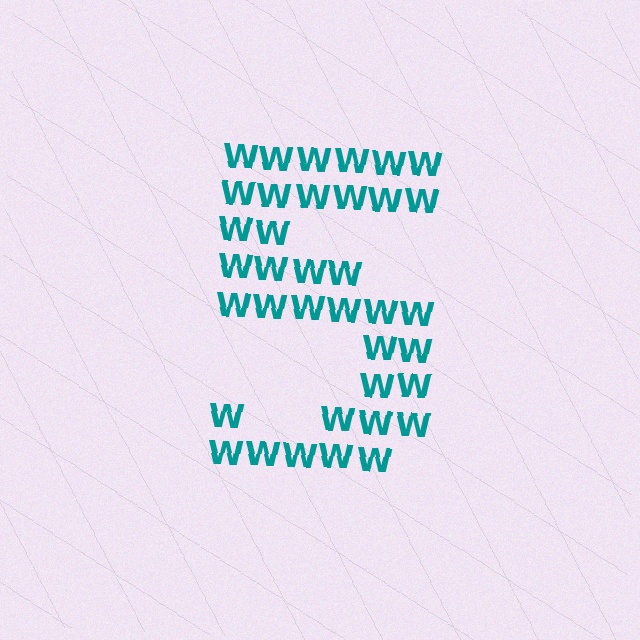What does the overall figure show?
The overall figure shows the digit 5.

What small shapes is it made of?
It is made of small letter W's.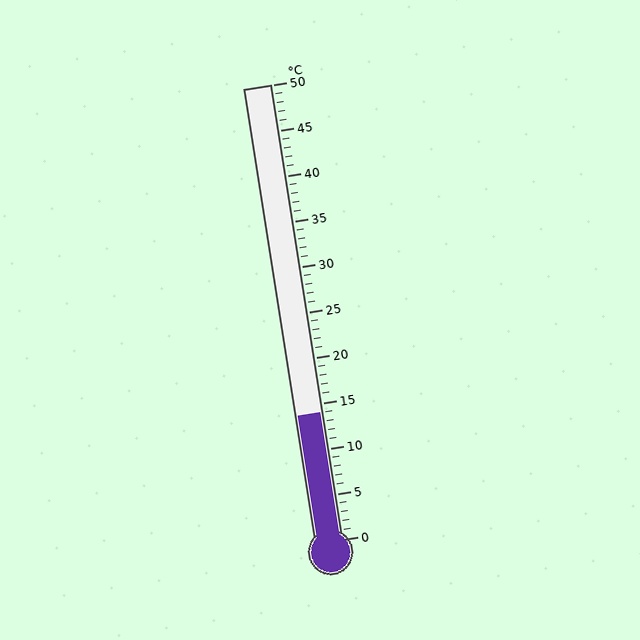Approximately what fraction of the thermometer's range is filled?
The thermometer is filled to approximately 30% of its range.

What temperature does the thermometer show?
The thermometer shows approximately 14°C.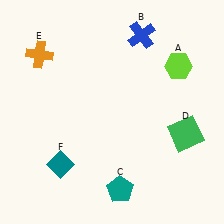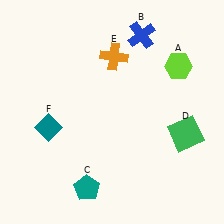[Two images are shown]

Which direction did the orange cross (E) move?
The orange cross (E) moved right.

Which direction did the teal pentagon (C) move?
The teal pentagon (C) moved left.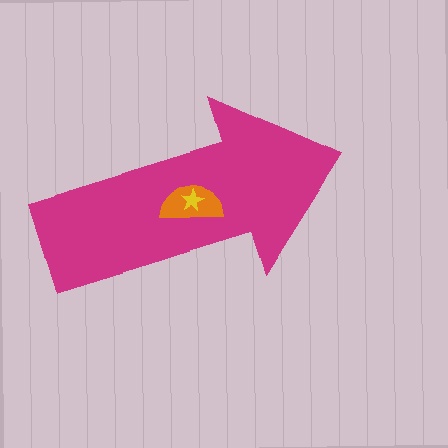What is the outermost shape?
The magenta arrow.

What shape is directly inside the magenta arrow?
The orange semicircle.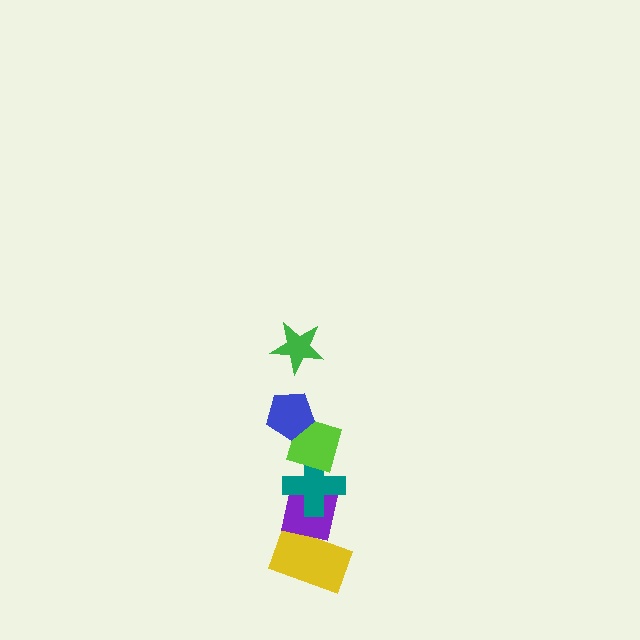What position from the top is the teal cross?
The teal cross is 4th from the top.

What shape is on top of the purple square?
The teal cross is on top of the purple square.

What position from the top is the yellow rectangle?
The yellow rectangle is 6th from the top.